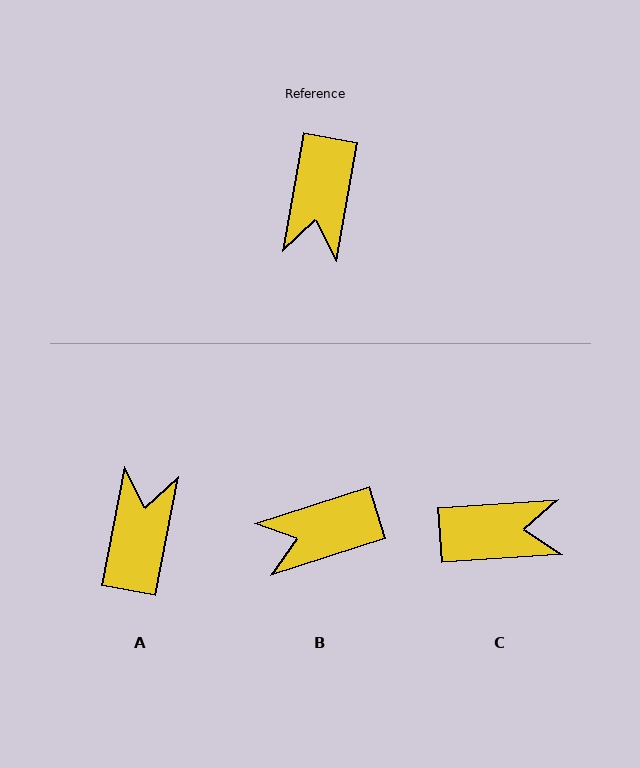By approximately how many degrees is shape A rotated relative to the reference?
Approximately 179 degrees counter-clockwise.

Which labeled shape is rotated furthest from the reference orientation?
A, about 179 degrees away.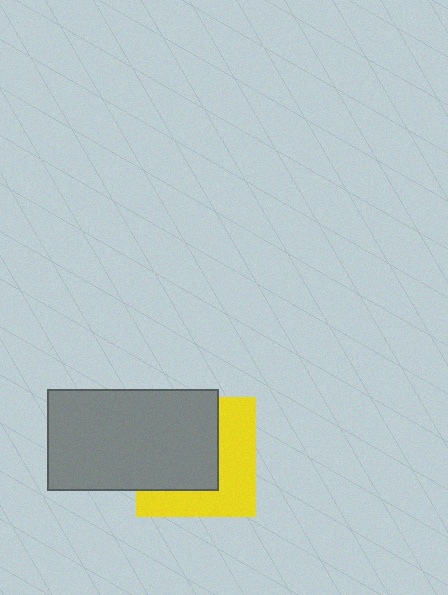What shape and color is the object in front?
The object in front is a gray rectangle.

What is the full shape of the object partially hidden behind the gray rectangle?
The partially hidden object is a yellow square.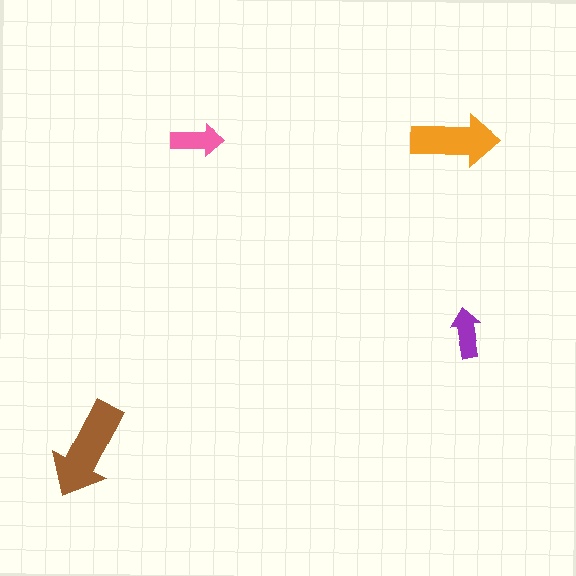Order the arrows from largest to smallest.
the brown one, the orange one, the pink one, the purple one.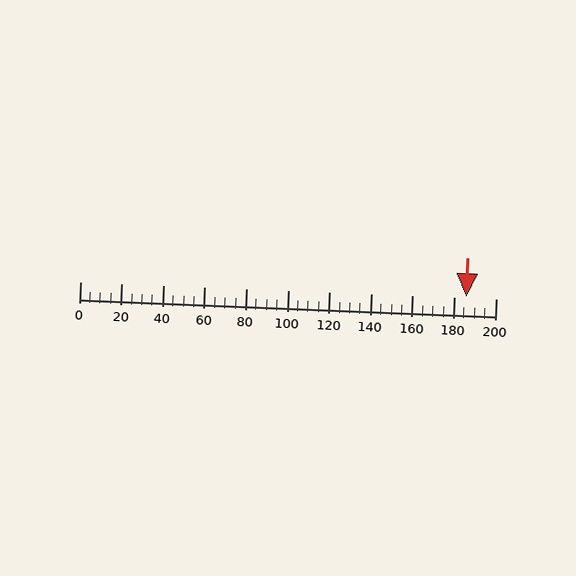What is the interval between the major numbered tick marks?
The major tick marks are spaced 20 units apart.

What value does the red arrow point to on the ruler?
The red arrow points to approximately 186.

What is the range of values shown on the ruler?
The ruler shows values from 0 to 200.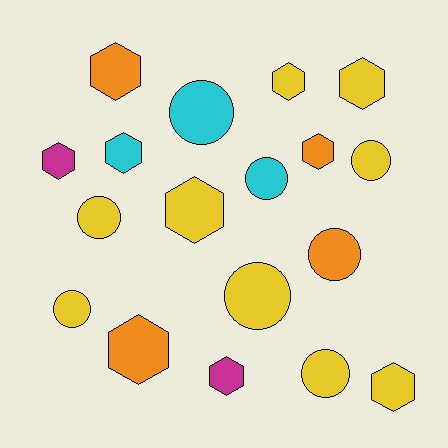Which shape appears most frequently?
Hexagon, with 10 objects.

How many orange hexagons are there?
There are 3 orange hexagons.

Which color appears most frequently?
Yellow, with 9 objects.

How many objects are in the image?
There are 18 objects.